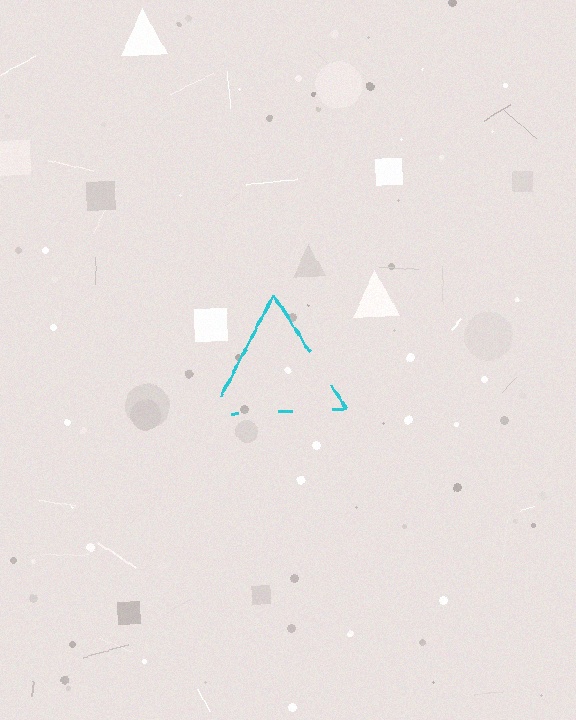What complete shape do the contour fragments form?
The contour fragments form a triangle.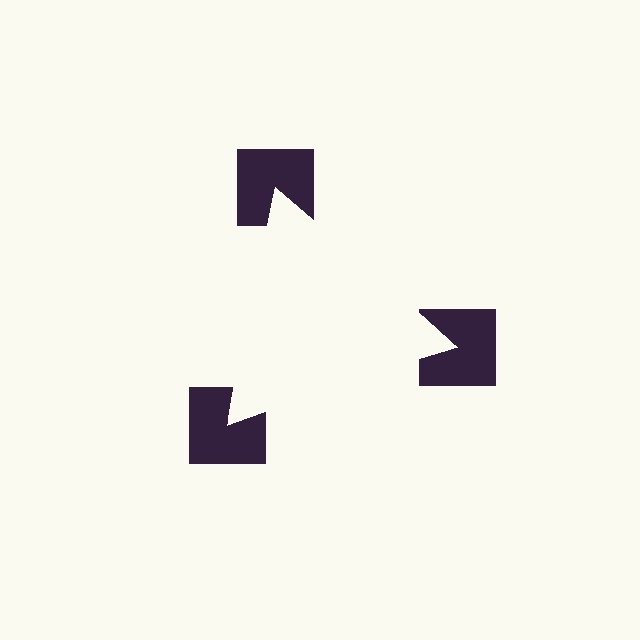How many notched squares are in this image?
There are 3 — one at each vertex of the illusory triangle.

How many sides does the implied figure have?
3 sides.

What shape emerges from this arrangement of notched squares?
An illusory triangle — its edges are inferred from the aligned wedge cuts in the notched squares, not physically drawn.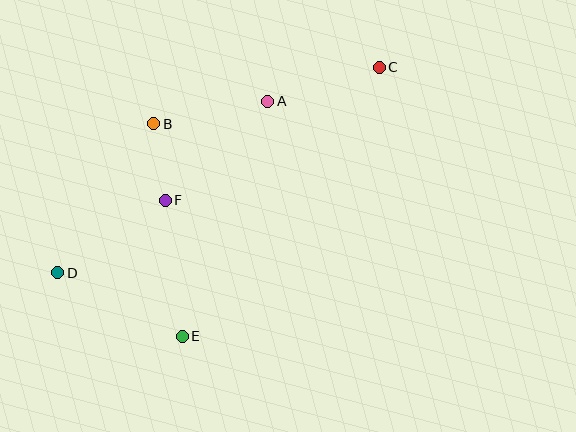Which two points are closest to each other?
Points B and F are closest to each other.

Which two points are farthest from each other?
Points C and D are farthest from each other.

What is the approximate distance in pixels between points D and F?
The distance between D and F is approximately 129 pixels.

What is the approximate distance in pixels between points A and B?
The distance between A and B is approximately 116 pixels.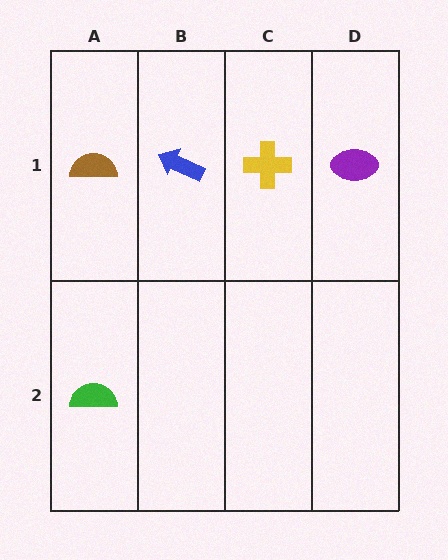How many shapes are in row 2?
1 shape.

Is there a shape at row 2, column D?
No, that cell is empty.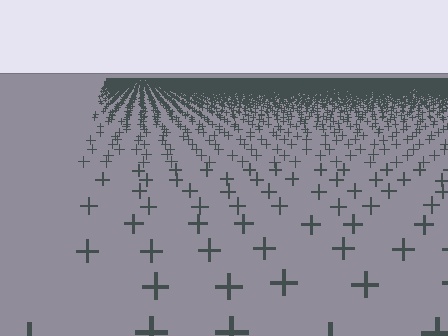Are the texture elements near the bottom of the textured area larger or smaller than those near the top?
Larger. Near the bottom, elements are closer to the viewer and appear at a bigger on-screen size.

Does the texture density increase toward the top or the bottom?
Density increases toward the top.